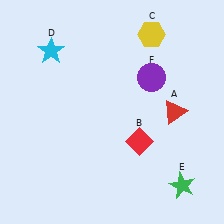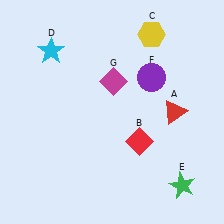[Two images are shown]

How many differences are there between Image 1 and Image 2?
There is 1 difference between the two images.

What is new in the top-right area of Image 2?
A magenta diamond (G) was added in the top-right area of Image 2.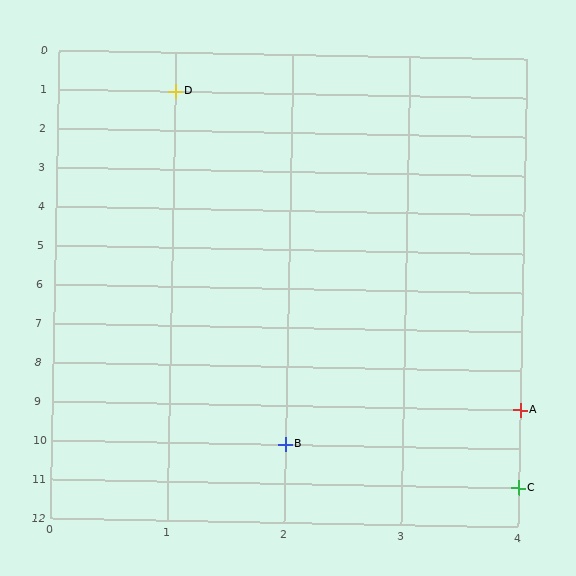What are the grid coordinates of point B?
Point B is at grid coordinates (2, 10).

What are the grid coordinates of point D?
Point D is at grid coordinates (1, 1).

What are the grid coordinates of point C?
Point C is at grid coordinates (4, 11).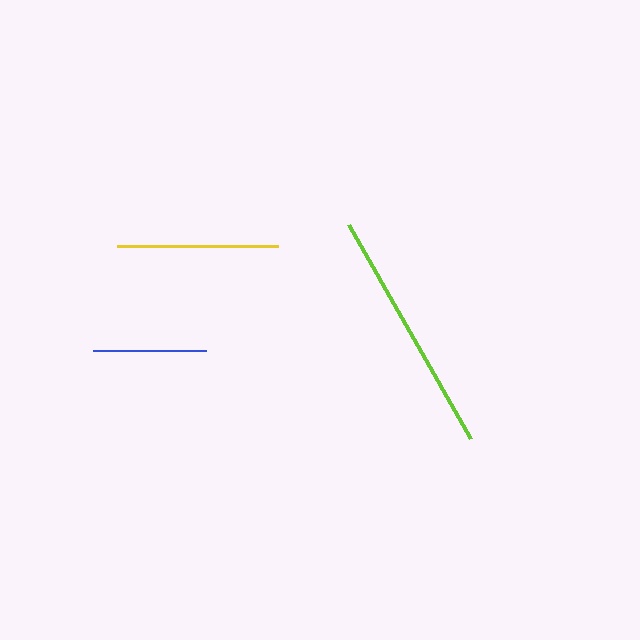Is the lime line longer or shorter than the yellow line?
The lime line is longer than the yellow line.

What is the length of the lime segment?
The lime segment is approximately 246 pixels long.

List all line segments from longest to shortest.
From longest to shortest: lime, yellow, blue.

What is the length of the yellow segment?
The yellow segment is approximately 161 pixels long.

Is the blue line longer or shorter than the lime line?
The lime line is longer than the blue line.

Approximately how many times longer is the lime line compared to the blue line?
The lime line is approximately 2.2 times the length of the blue line.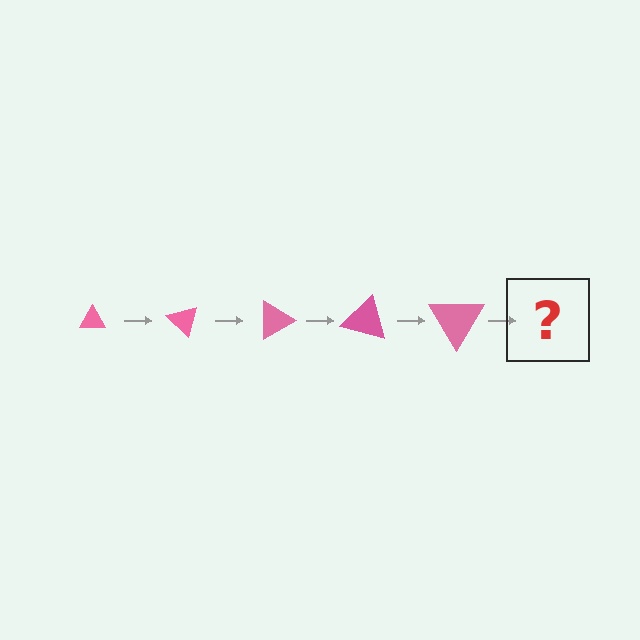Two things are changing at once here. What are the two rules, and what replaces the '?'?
The two rules are that the triangle grows larger each step and it rotates 45 degrees each step. The '?' should be a triangle, larger than the previous one and rotated 225 degrees from the start.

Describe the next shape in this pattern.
It should be a triangle, larger than the previous one and rotated 225 degrees from the start.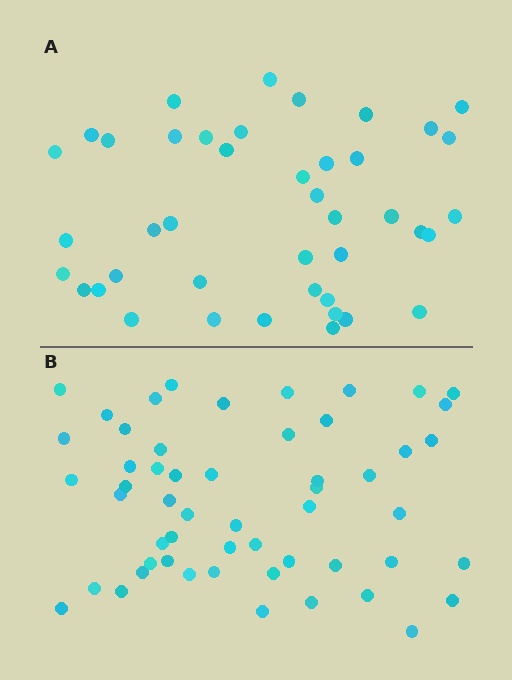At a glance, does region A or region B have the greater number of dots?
Region B (the bottom region) has more dots.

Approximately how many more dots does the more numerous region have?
Region B has roughly 12 or so more dots than region A.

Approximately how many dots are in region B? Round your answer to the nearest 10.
About 50 dots. (The exact count is 54, which rounds to 50.)